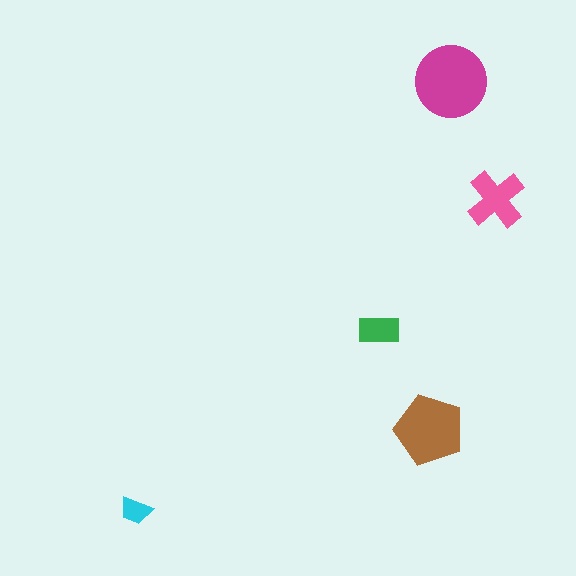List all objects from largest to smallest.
The magenta circle, the brown pentagon, the pink cross, the green rectangle, the cyan trapezoid.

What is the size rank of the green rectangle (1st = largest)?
4th.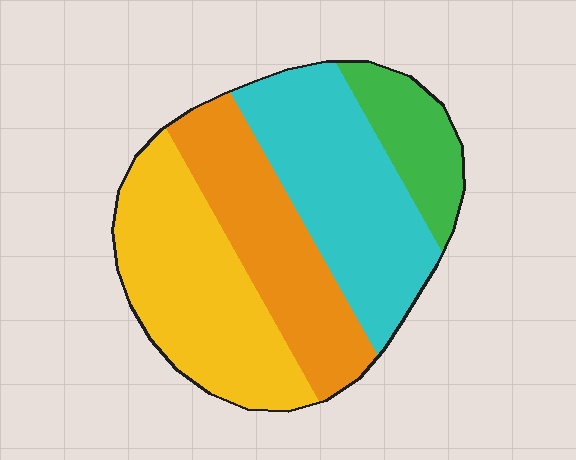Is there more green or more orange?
Orange.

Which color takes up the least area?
Green, at roughly 10%.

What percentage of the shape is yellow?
Yellow takes up between a quarter and a half of the shape.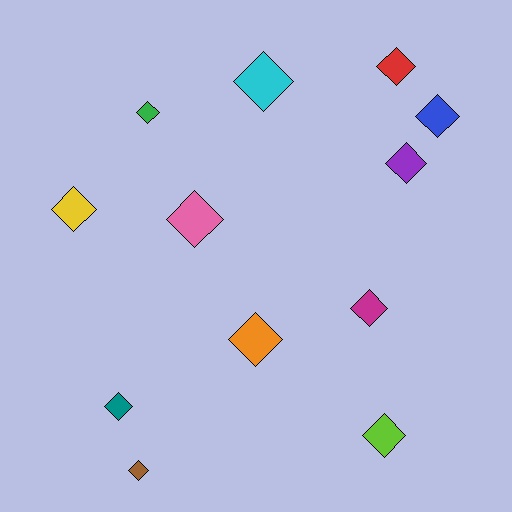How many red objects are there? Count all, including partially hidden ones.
There is 1 red object.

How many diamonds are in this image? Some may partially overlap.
There are 12 diamonds.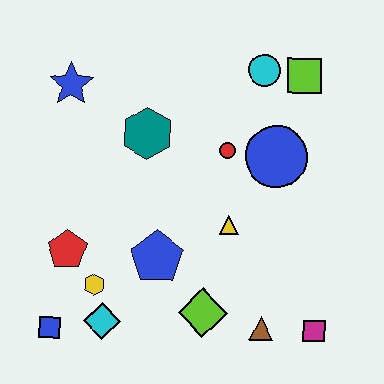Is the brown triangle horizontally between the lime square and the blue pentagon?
Yes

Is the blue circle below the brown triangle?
No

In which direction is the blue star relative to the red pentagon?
The blue star is above the red pentagon.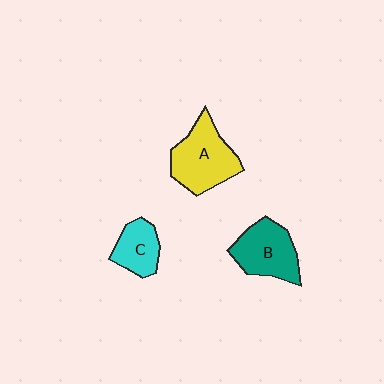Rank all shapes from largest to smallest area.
From largest to smallest: A (yellow), B (teal), C (cyan).